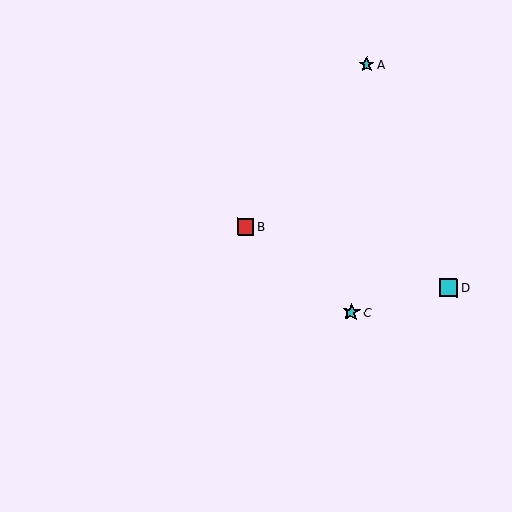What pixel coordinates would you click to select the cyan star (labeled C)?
Click at (351, 312) to select the cyan star C.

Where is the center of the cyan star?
The center of the cyan star is at (367, 65).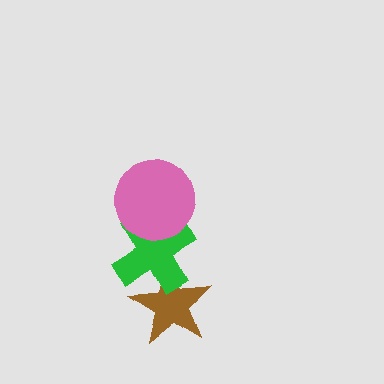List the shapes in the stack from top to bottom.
From top to bottom: the pink circle, the green cross, the brown star.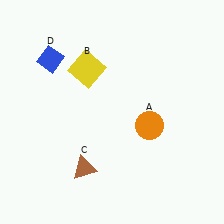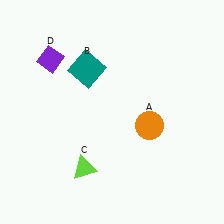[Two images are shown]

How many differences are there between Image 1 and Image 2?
There are 3 differences between the two images.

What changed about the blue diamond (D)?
In Image 1, D is blue. In Image 2, it changed to purple.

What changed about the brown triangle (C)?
In Image 1, C is brown. In Image 2, it changed to lime.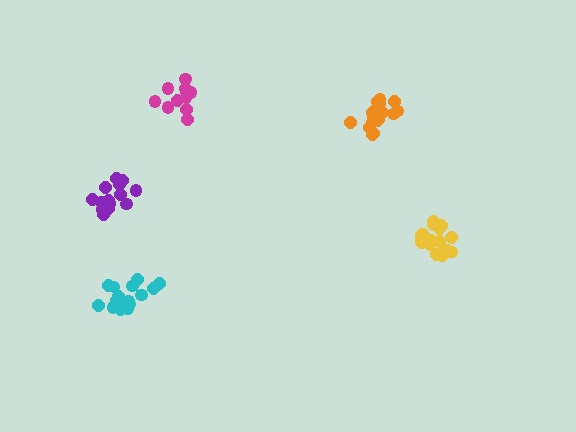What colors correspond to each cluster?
The clusters are colored: cyan, yellow, orange, purple, magenta.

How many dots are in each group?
Group 1: 16 dots, Group 2: 17 dots, Group 3: 17 dots, Group 4: 14 dots, Group 5: 11 dots (75 total).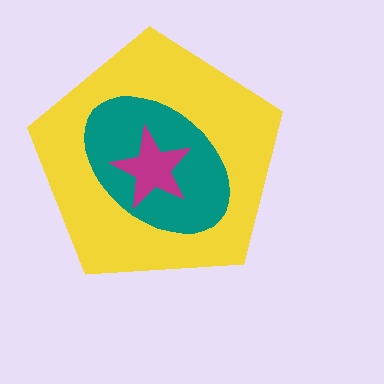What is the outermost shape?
The yellow pentagon.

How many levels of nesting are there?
3.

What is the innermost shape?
The magenta star.